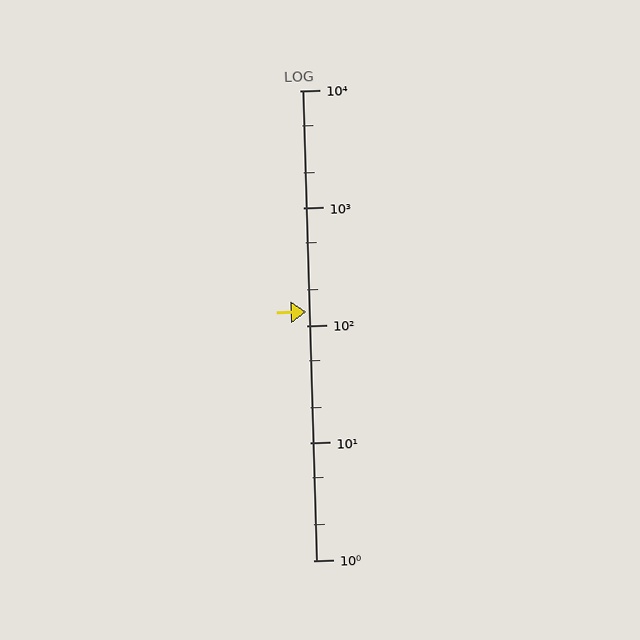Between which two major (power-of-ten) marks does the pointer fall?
The pointer is between 100 and 1000.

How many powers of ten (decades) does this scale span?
The scale spans 4 decades, from 1 to 10000.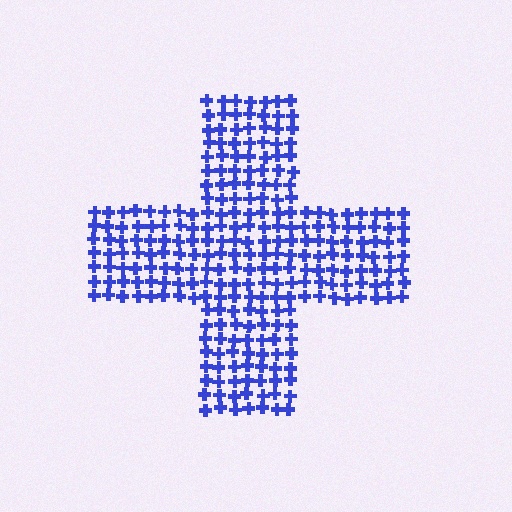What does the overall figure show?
The overall figure shows a cross.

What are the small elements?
The small elements are crosses.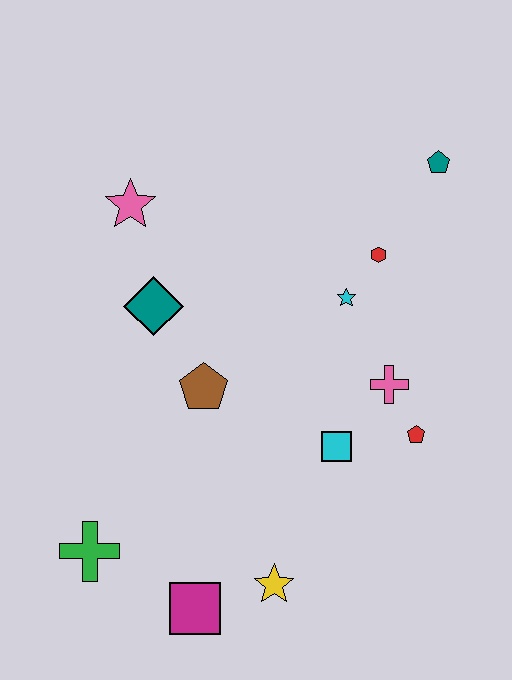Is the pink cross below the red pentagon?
No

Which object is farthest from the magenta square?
The teal pentagon is farthest from the magenta square.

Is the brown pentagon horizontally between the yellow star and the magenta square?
Yes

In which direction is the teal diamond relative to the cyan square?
The teal diamond is to the left of the cyan square.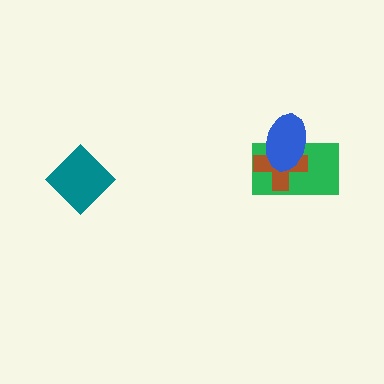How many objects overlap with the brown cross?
2 objects overlap with the brown cross.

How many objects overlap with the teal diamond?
0 objects overlap with the teal diamond.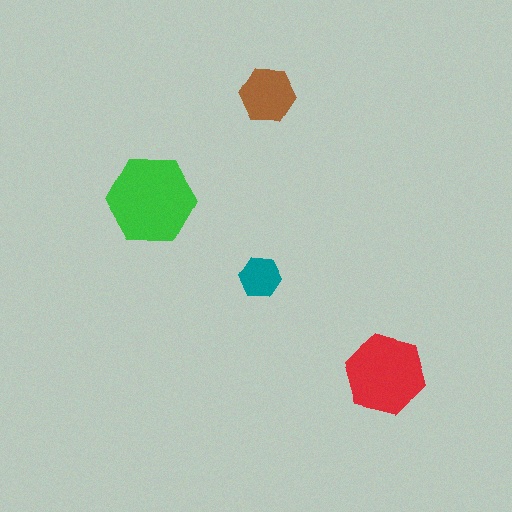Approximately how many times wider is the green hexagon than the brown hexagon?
About 1.5 times wider.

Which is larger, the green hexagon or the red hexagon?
The green one.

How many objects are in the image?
There are 4 objects in the image.